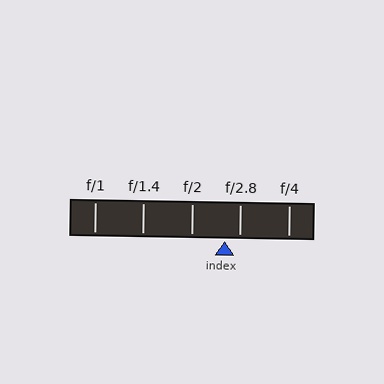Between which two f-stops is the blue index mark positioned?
The index mark is between f/2 and f/2.8.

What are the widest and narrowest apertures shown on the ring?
The widest aperture shown is f/1 and the narrowest is f/4.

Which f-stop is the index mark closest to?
The index mark is closest to f/2.8.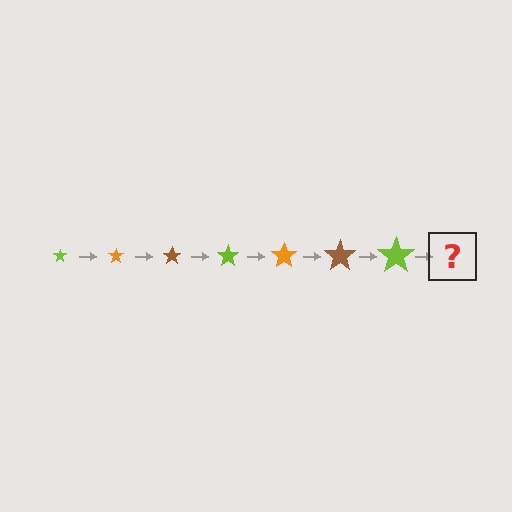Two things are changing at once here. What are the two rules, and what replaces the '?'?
The two rules are that the star grows larger each step and the color cycles through lime, orange, and brown. The '?' should be an orange star, larger than the previous one.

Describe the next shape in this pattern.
It should be an orange star, larger than the previous one.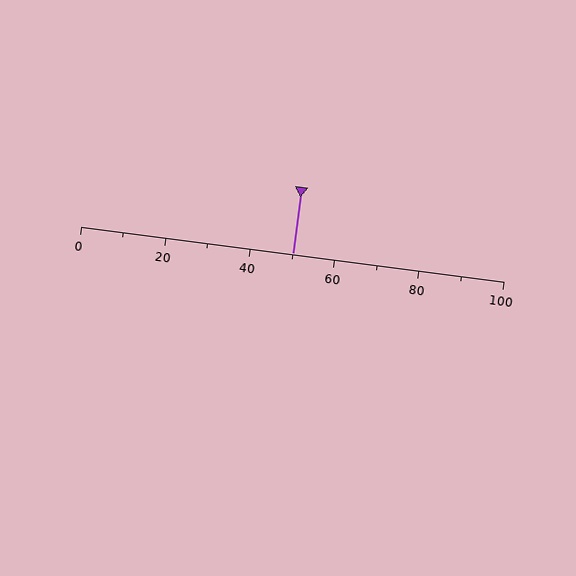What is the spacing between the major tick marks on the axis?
The major ticks are spaced 20 apart.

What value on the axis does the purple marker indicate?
The marker indicates approximately 50.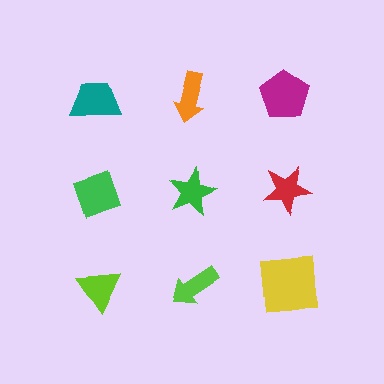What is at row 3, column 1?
A lime triangle.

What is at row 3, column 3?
A yellow square.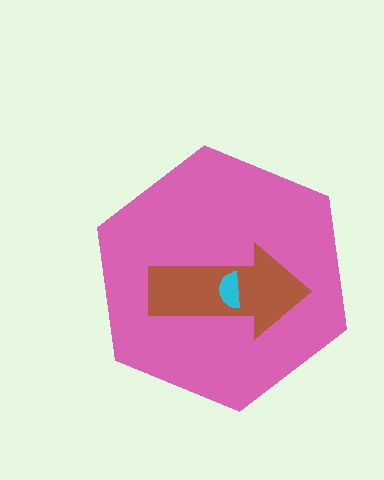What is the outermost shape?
The pink hexagon.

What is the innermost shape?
The cyan semicircle.